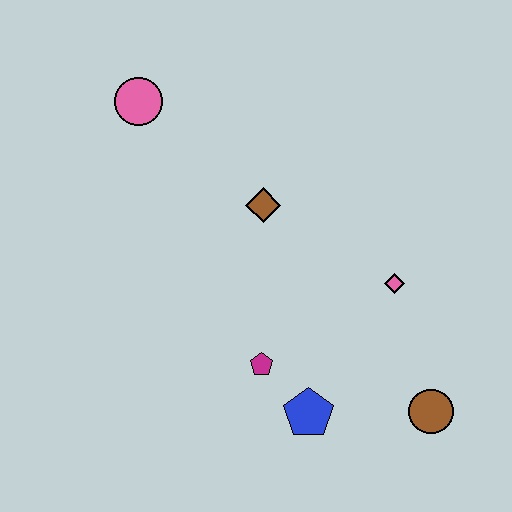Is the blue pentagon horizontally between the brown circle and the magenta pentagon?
Yes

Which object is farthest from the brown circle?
The pink circle is farthest from the brown circle.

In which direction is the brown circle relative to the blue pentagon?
The brown circle is to the right of the blue pentagon.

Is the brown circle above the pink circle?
No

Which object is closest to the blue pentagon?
The magenta pentagon is closest to the blue pentagon.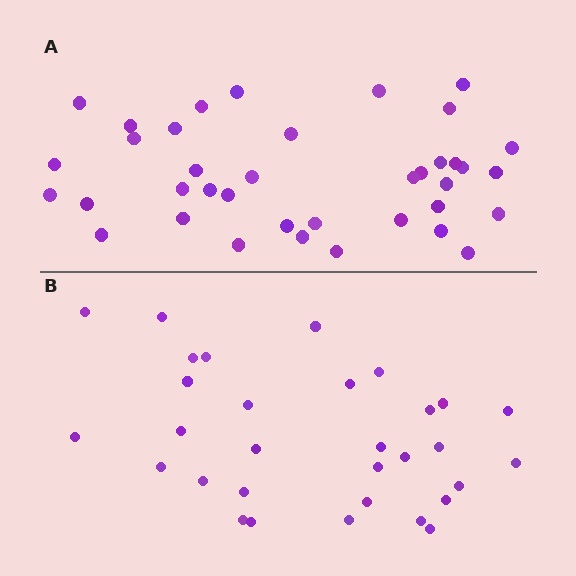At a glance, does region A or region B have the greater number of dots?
Region A (the top region) has more dots.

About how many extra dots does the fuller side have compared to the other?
Region A has roughly 8 or so more dots than region B.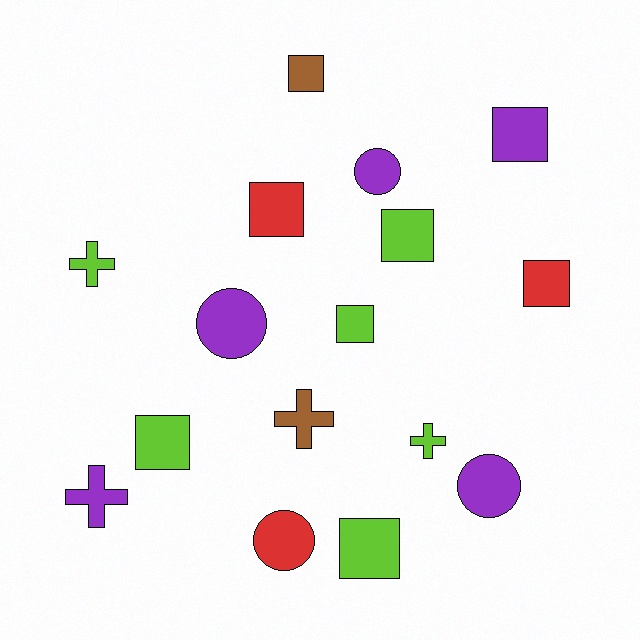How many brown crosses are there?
There is 1 brown cross.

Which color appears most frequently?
Lime, with 6 objects.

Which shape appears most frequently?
Square, with 8 objects.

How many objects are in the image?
There are 16 objects.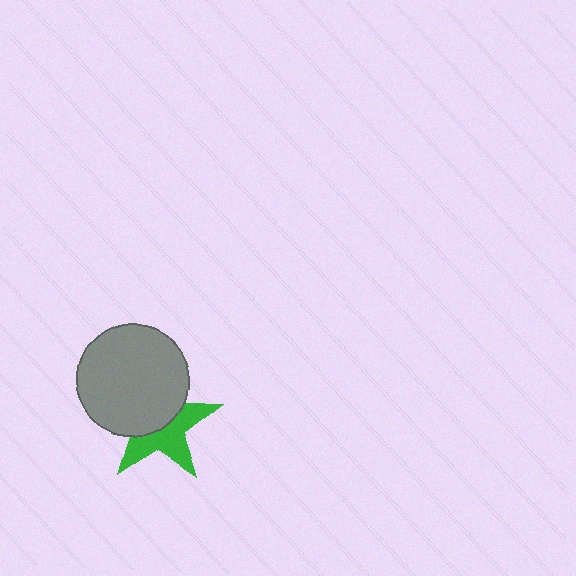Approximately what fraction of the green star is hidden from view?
Roughly 50% of the green star is hidden behind the gray circle.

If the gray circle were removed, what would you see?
You would see the complete green star.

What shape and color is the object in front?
The object in front is a gray circle.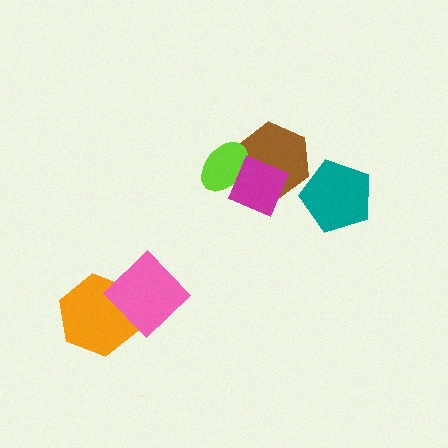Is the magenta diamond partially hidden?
No, no other shape covers it.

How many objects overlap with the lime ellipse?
2 objects overlap with the lime ellipse.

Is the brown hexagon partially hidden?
Yes, it is partially covered by another shape.